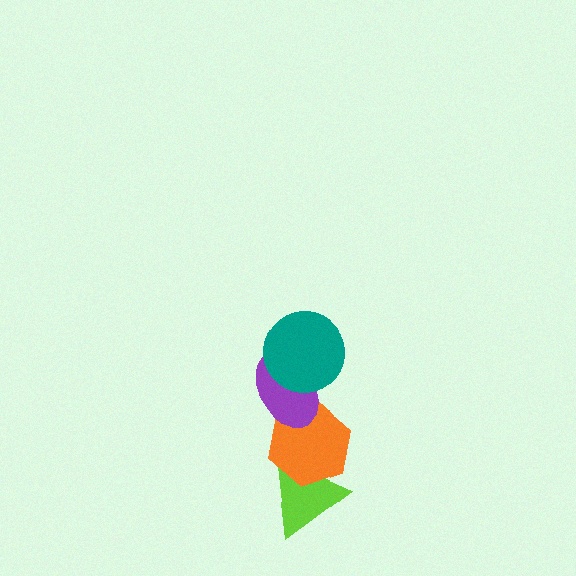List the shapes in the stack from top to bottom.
From top to bottom: the teal circle, the purple ellipse, the orange hexagon, the lime triangle.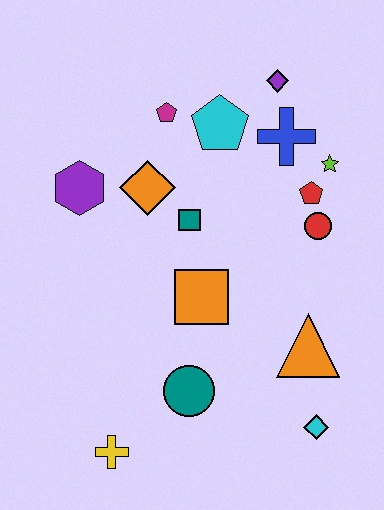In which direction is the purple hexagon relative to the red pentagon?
The purple hexagon is to the left of the red pentagon.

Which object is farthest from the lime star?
The yellow cross is farthest from the lime star.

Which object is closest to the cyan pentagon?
The magenta pentagon is closest to the cyan pentagon.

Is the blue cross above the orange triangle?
Yes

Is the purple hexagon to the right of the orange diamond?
No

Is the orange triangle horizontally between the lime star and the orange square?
Yes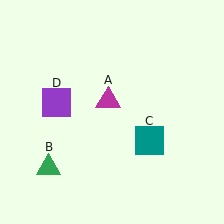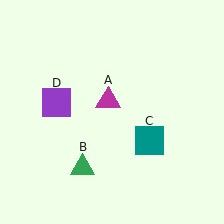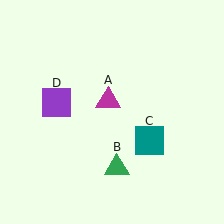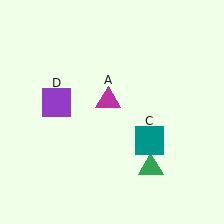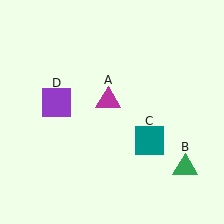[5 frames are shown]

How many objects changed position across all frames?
1 object changed position: green triangle (object B).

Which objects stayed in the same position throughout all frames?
Magenta triangle (object A) and teal square (object C) and purple square (object D) remained stationary.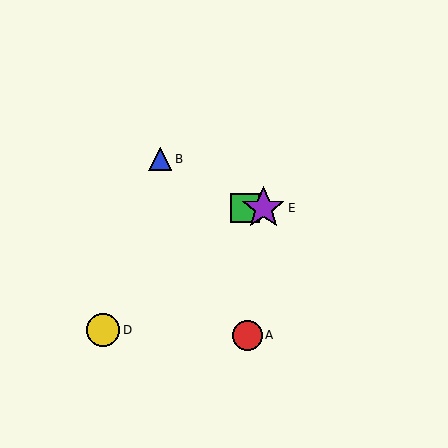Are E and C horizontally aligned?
Yes, both are at y≈208.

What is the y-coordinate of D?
Object D is at y≈330.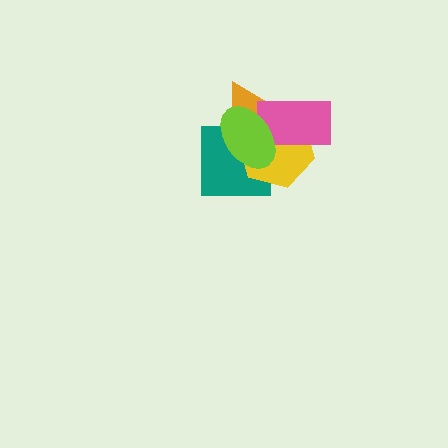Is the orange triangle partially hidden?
Yes, it is partially covered by another shape.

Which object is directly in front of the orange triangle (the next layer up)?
The yellow hexagon is directly in front of the orange triangle.